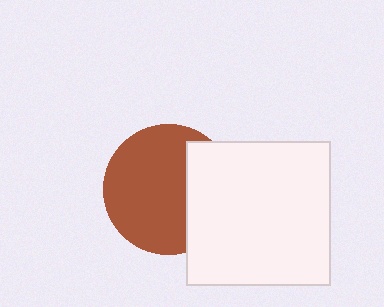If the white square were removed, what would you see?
You would see the complete brown circle.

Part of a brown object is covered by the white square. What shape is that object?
It is a circle.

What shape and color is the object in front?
The object in front is a white square.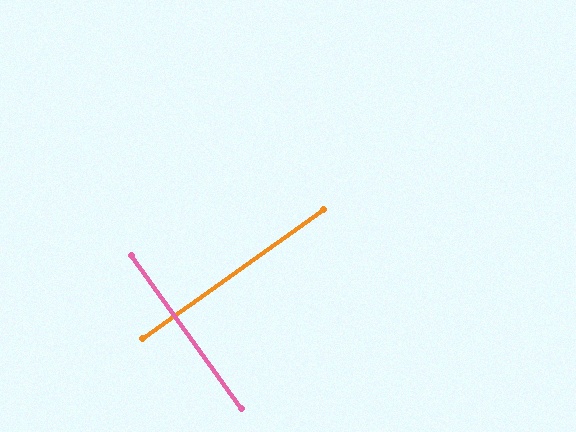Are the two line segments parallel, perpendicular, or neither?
Perpendicular — they meet at approximately 90°.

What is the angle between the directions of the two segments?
Approximately 90 degrees.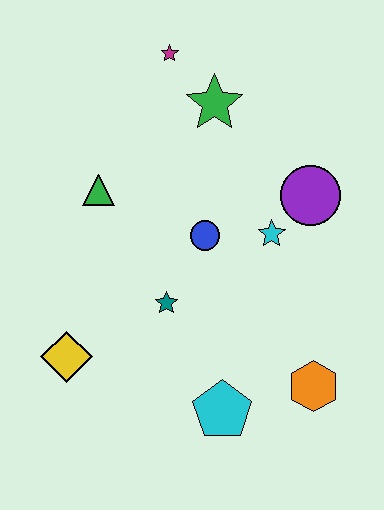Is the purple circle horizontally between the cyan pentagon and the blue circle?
No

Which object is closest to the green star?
The magenta star is closest to the green star.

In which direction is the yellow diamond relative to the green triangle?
The yellow diamond is below the green triangle.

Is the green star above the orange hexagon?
Yes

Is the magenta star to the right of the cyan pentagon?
No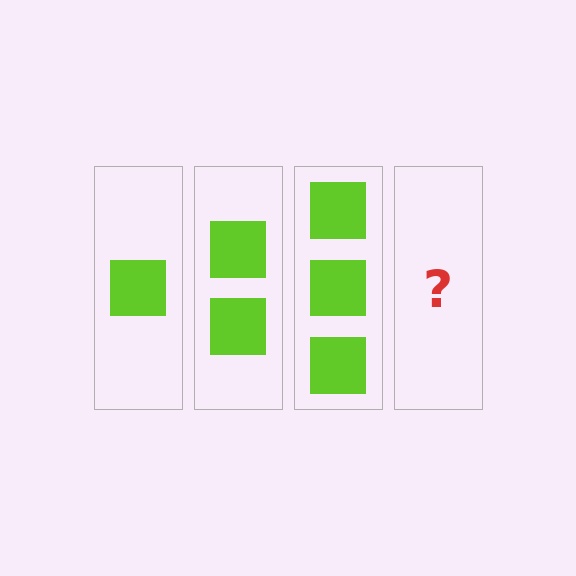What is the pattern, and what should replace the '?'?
The pattern is that each step adds one more square. The '?' should be 4 squares.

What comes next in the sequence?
The next element should be 4 squares.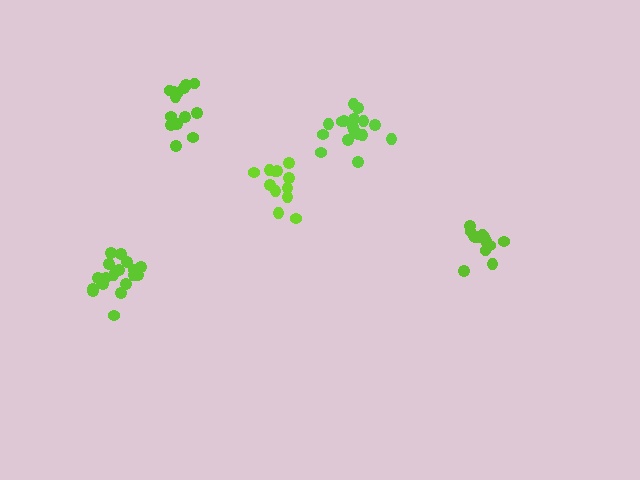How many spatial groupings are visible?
There are 5 spatial groupings.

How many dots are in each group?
Group 1: 14 dots, Group 2: 13 dots, Group 3: 18 dots, Group 4: 12 dots, Group 5: 17 dots (74 total).